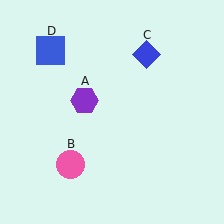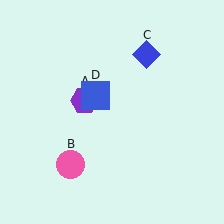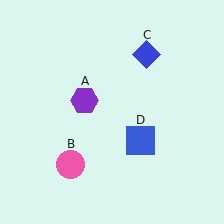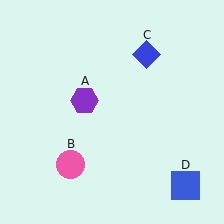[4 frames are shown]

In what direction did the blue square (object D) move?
The blue square (object D) moved down and to the right.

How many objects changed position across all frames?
1 object changed position: blue square (object D).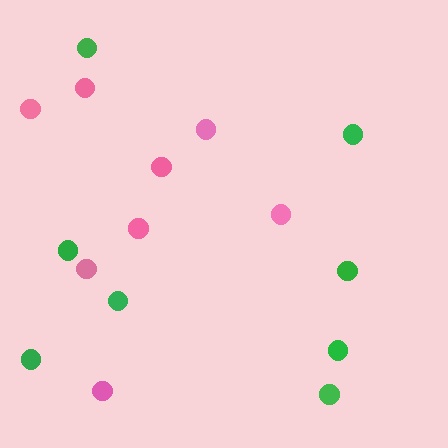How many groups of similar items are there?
There are 2 groups: one group of pink circles (8) and one group of green circles (8).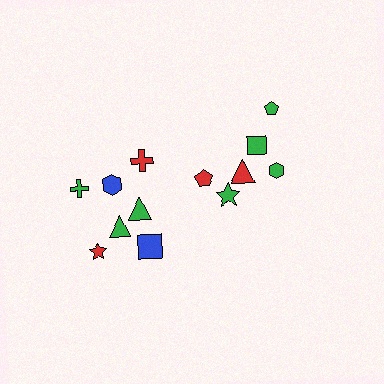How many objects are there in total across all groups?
There are 14 objects.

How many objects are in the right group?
There are 6 objects.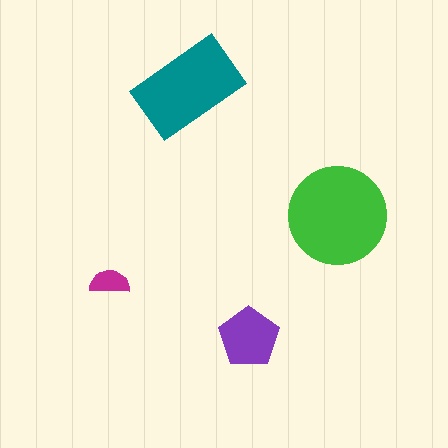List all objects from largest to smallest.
The green circle, the teal rectangle, the purple pentagon, the magenta semicircle.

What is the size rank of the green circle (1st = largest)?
1st.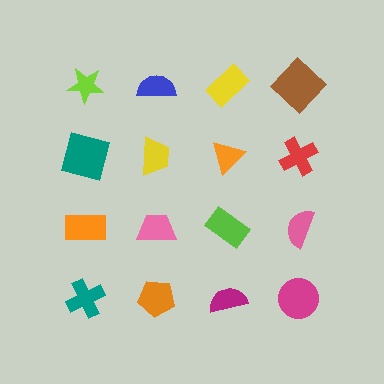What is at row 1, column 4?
A brown diamond.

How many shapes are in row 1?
4 shapes.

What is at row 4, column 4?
A magenta circle.